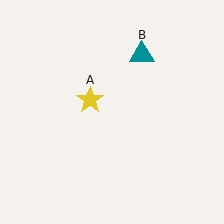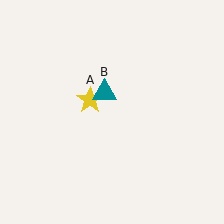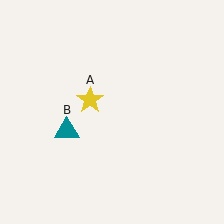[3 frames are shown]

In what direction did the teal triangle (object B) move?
The teal triangle (object B) moved down and to the left.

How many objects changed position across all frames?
1 object changed position: teal triangle (object B).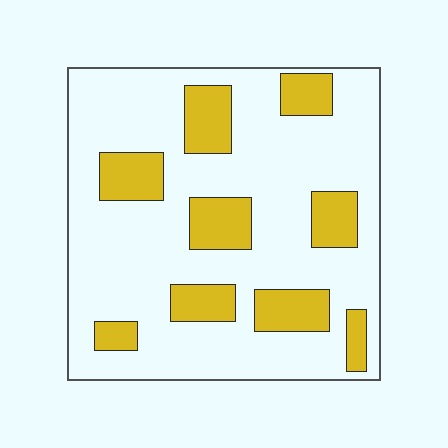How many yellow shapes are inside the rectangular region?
9.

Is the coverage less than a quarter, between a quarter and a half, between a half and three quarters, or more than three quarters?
Less than a quarter.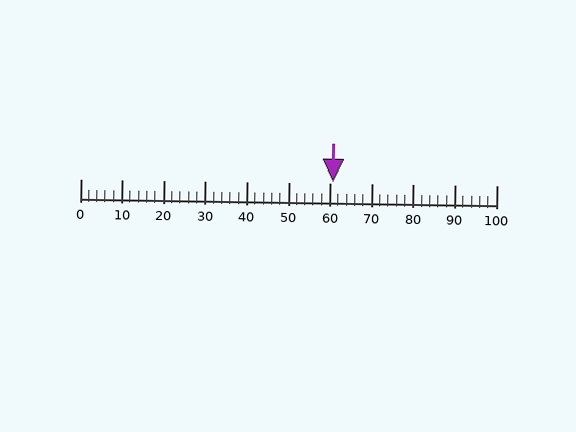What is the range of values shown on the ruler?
The ruler shows values from 0 to 100.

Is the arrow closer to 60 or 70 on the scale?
The arrow is closer to 60.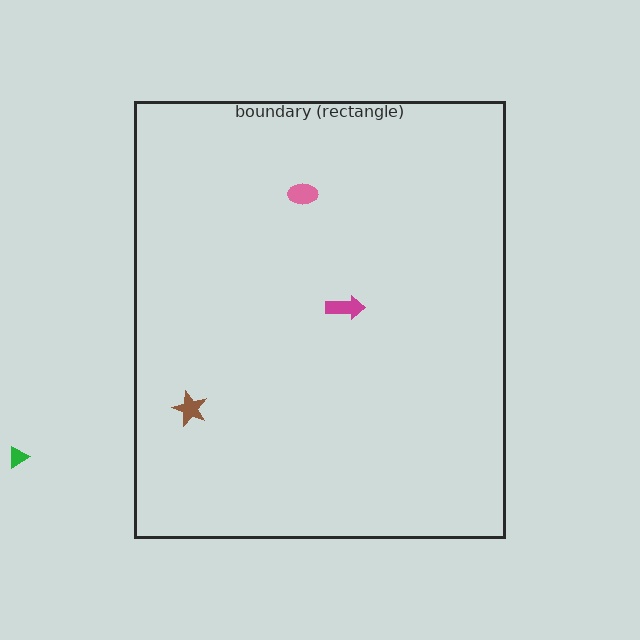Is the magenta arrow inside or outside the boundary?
Inside.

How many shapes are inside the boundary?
3 inside, 1 outside.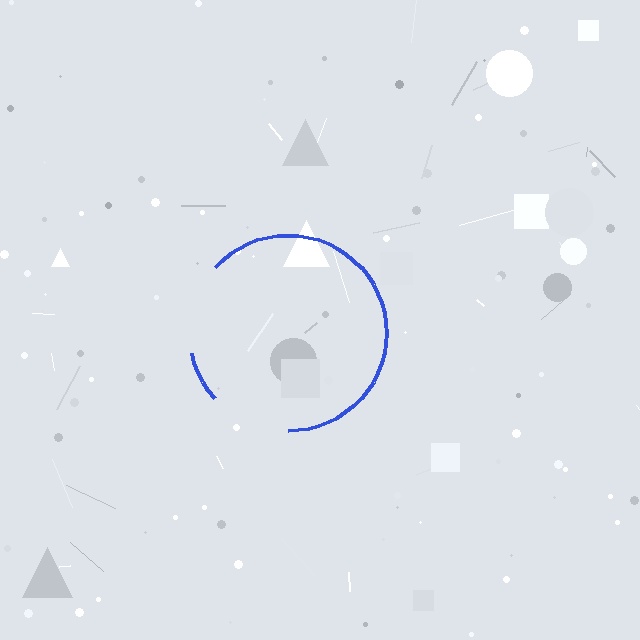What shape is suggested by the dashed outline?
The dashed outline suggests a circle.